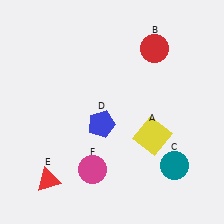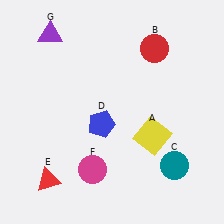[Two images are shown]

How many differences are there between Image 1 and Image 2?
There is 1 difference between the two images.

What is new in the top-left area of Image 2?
A purple triangle (G) was added in the top-left area of Image 2.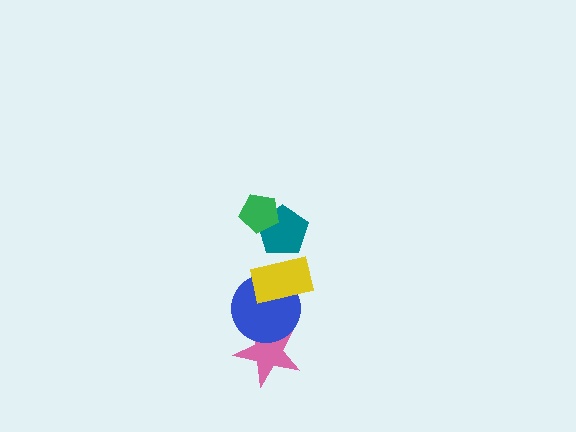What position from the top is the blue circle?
The blue circle is 4th from the top.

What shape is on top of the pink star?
The blue circle is on top of the pink star.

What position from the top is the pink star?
The pink star is 5th from the top.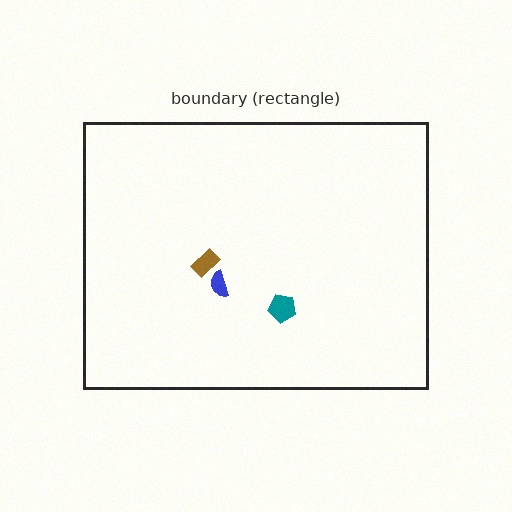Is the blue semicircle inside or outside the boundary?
Inside.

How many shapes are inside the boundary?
3 inside, 0 outside.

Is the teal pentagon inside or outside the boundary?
Inside.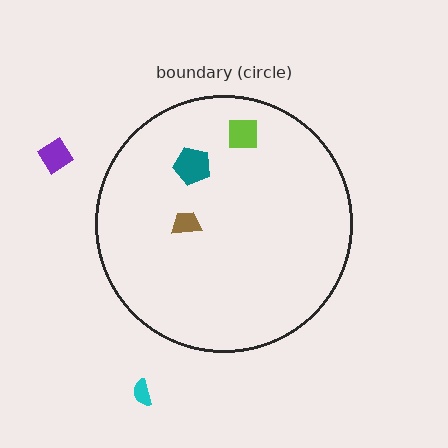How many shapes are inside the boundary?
3 inside, 2 outside.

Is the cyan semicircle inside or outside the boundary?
Outside.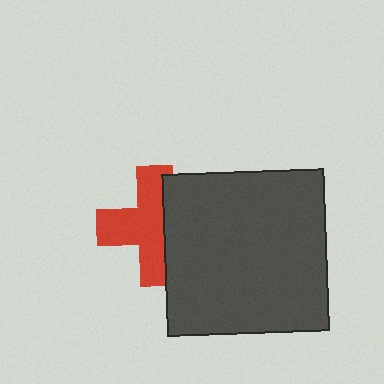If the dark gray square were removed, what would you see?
You would see the complete red cross.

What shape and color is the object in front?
The object in front is a dark gray square.